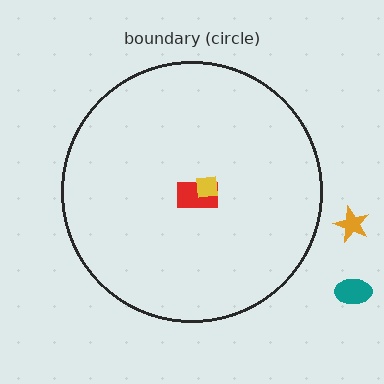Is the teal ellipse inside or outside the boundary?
Outside.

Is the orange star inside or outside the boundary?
Outside.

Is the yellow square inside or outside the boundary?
Inside.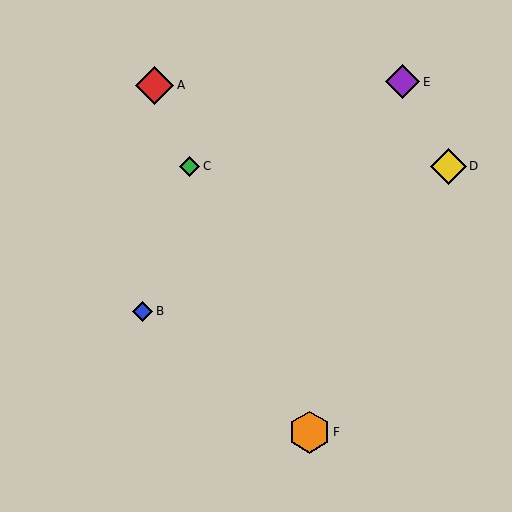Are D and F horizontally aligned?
No, D is at y≈166 and F is at y≈432.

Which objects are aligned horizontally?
Objects C, D are aligned horizontally.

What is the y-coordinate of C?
Object C is at y≈166.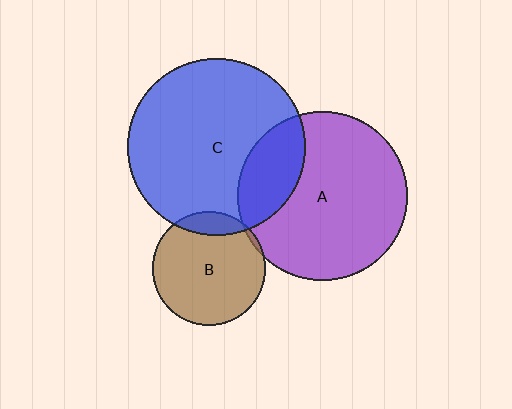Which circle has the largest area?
Circle C (blue).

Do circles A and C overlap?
Yes.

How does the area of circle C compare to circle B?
Approximately 2.5 times.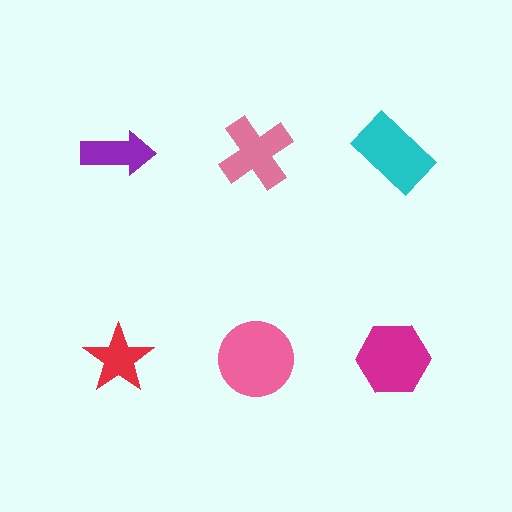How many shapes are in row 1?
3 shapes.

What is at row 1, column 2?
A pink cross.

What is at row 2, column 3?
A magenta hexagon.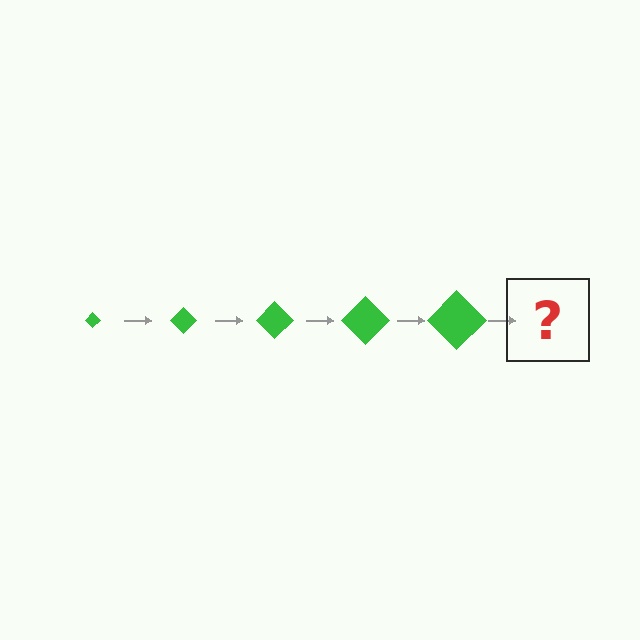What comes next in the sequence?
The next element should be a green diamond, larger than the previous one.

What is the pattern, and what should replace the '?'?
The pattern is that the diamond gets progressively larger each step. The '?' should be a green diamond, larger than the previous one.